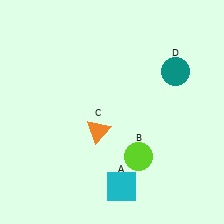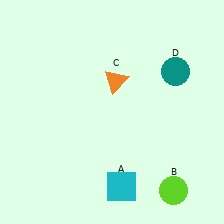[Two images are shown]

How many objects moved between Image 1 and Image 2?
2 objects moved between the two images.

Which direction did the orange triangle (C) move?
The orange triangle (C) moved up.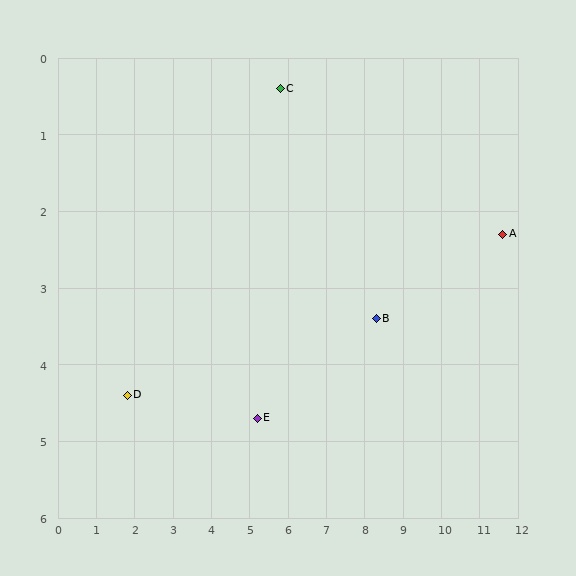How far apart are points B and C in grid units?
Points B and C are about 3.9 grid units apart.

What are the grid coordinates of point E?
Point E is at approximately (5.2, 4.7).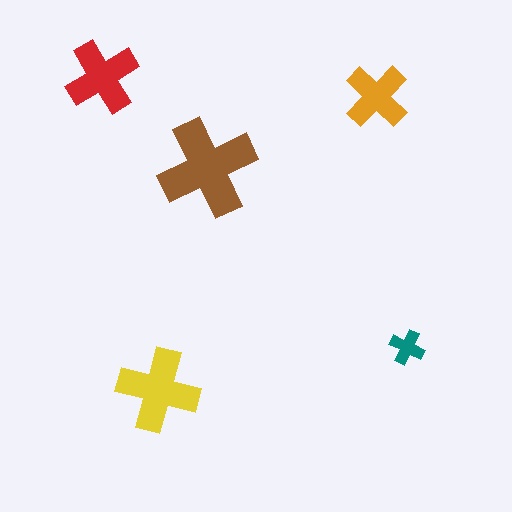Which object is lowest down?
The yellow cross is bottommost.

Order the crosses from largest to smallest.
the brown one, the yellow one, the red one, the orange one, the teal one.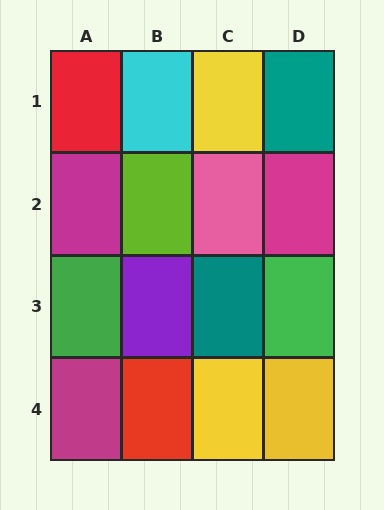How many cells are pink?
1 cell is pink.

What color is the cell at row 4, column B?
Red.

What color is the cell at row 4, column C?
Yellow.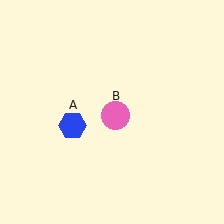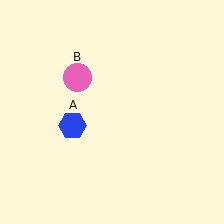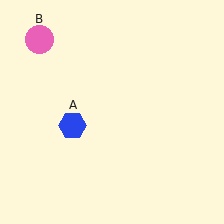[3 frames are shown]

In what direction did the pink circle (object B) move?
The pink circle (object B) moved up and to the left.